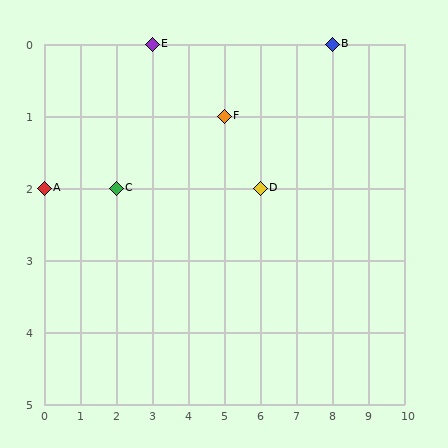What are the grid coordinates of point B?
Point B is at grid coordinates (8, 0).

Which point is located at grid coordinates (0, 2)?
Point A is at (0, 2).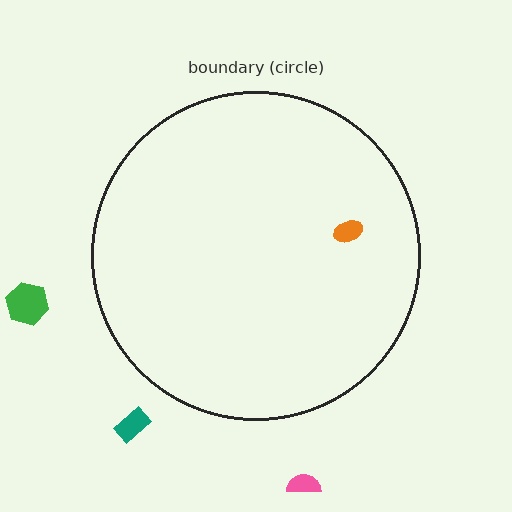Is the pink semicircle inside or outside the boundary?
Outside.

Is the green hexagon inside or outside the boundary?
Outside.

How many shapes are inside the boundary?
1 inside, 3 outside.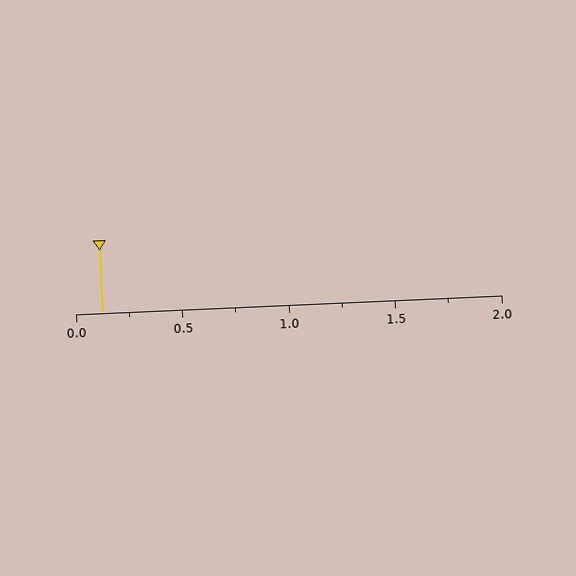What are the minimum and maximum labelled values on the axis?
The axis runs from 0.0 to 2.0.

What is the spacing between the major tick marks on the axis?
The major ticks are spaced 0.5 apart.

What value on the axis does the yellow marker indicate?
The marker indicates approximately 0.12.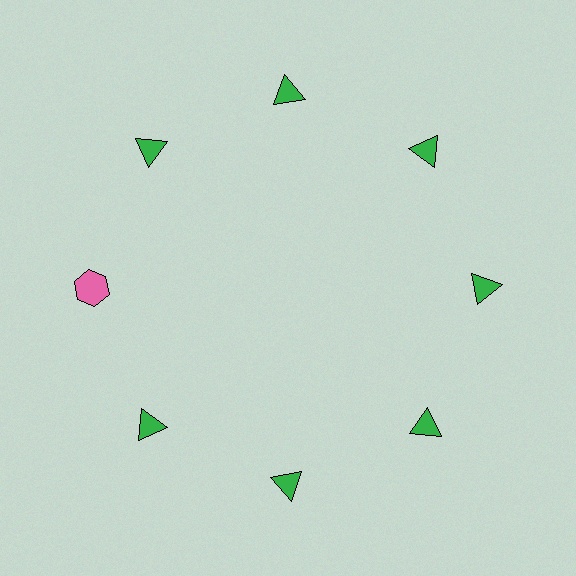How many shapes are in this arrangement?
There are 8 shapes arranged in a ring pattern.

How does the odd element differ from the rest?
It differs in both color (pink instead of green) and shape (hexagon instead of triangle).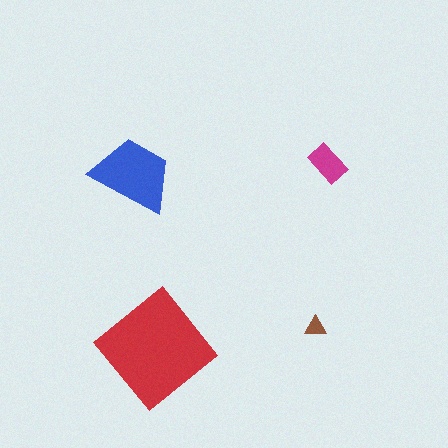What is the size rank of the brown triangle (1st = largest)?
4th.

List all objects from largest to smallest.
The red diamond, the blue trapezoid, the magenta rectangle, the brown triangle.